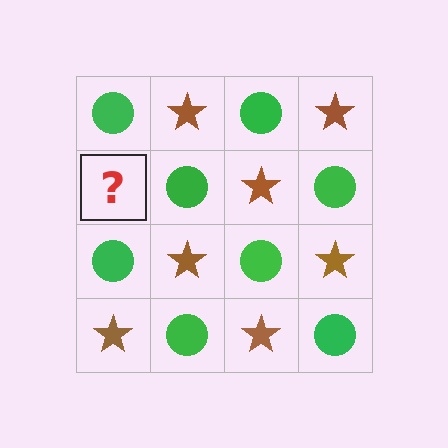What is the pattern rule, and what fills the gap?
The rule is that it alternates green circle and brown star in a checkerboard pattern. The gap should be filled with a brown star.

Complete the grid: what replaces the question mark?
The question mark should be replaced with a brown star.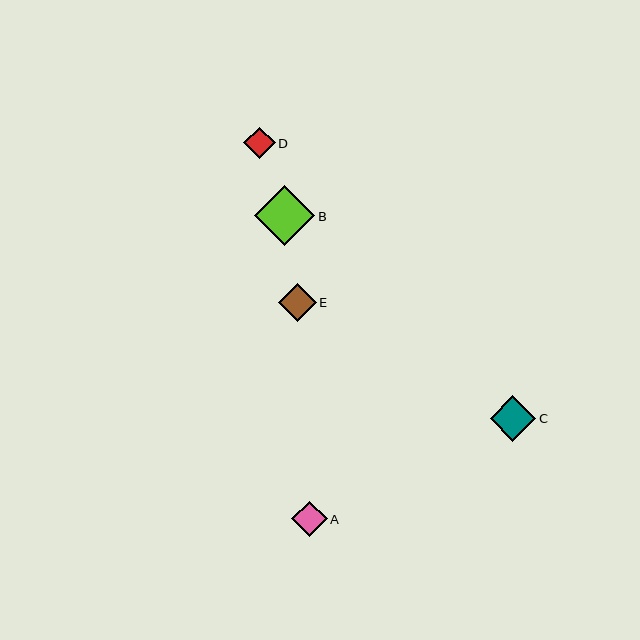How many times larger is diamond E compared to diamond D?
Diamond E is approximately 1.2 times the size of diamond D.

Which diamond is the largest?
Diamond B is the largest with a size of approximately 60 pixels.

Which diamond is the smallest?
Diamond D is the smallest with a size of approximately 31 pixels.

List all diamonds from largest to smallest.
From largest to smallest: B, C, E, A, D.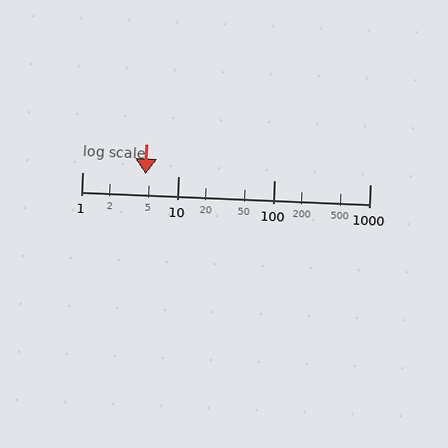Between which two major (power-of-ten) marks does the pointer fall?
The pointer is between 1 and 10.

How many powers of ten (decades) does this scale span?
The scale spans 3 decades, from 1 to 1000.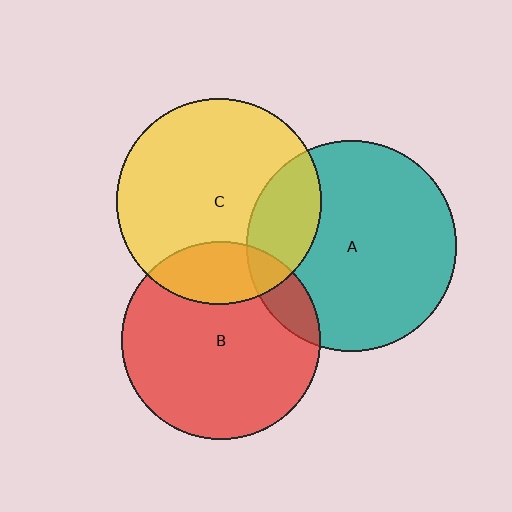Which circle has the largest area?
Circle A (teal).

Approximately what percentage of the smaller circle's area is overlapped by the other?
Approximately 10%.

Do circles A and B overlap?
Yes.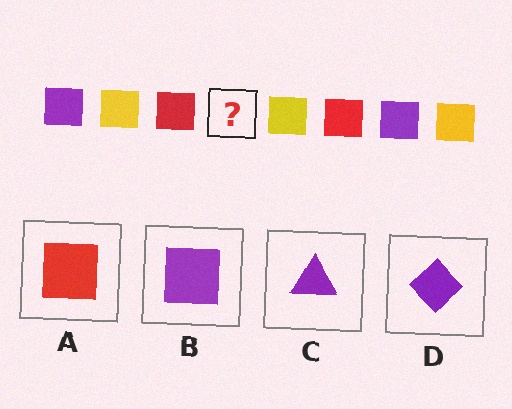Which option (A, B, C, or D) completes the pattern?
B.